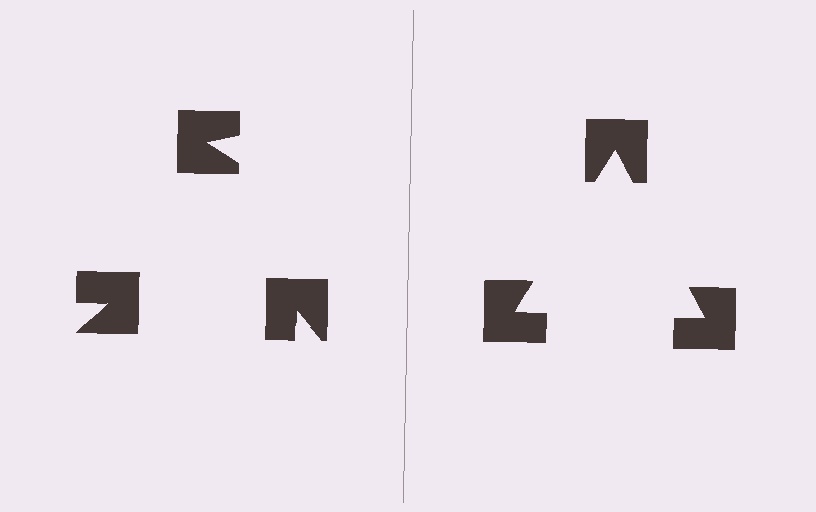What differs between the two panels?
The notched squares are positioned identically on both sides; only the wedge orientations differ. On the right they align to a triangle; on the left they are misaligned.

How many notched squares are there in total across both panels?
6 — 3 on each side.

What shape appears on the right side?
An illusory triangle.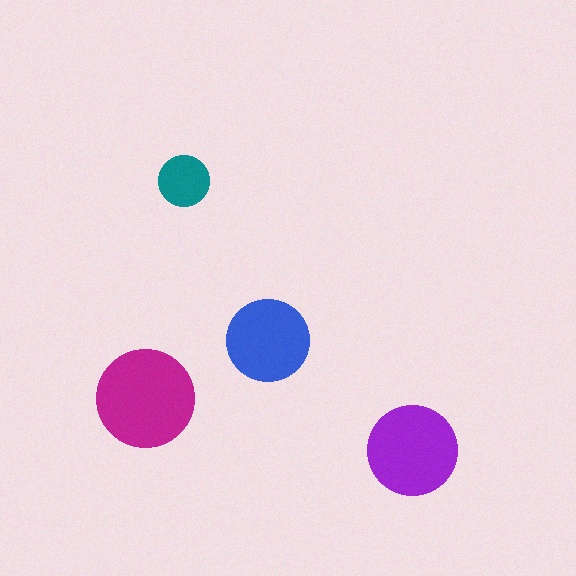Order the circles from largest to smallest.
the magenta one, the purple one, the blue one, the teal one.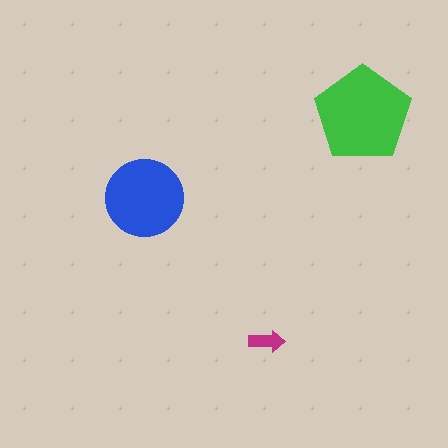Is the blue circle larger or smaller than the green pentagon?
Smaller.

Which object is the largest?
The green pentagon.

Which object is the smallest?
The magenta arrow.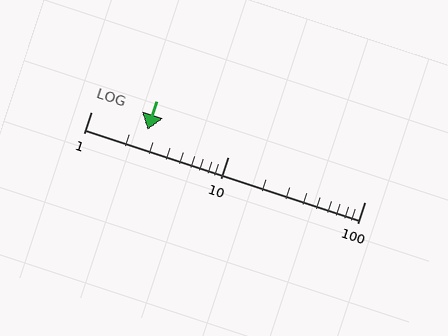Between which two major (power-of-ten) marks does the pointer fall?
The pointer is between 1 and 10.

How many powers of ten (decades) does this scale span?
The scale spans 2 decades, from 1 to 100.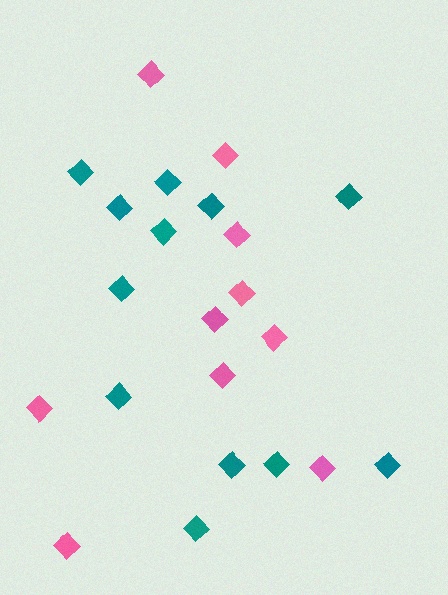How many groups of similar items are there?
There are 2 groups: one group of teal diamonds (12) and one group of pink diamonds (10).